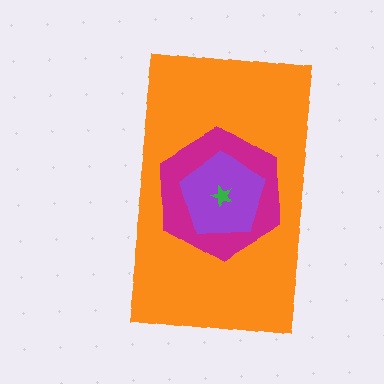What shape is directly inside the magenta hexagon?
The purple pentagon.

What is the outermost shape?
The orange rectangle.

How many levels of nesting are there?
4.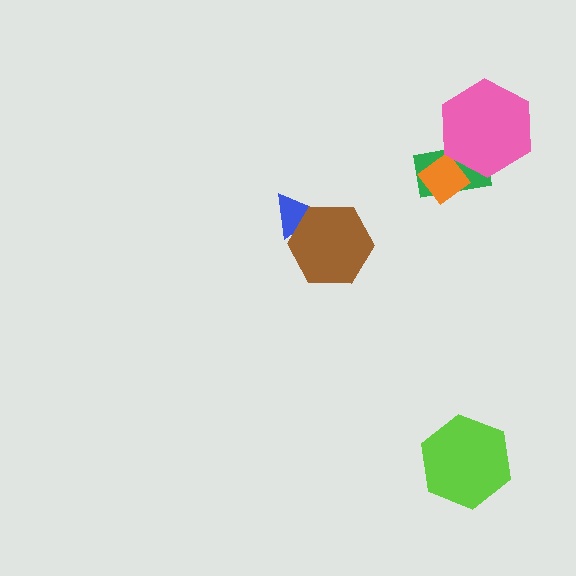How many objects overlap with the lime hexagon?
0 objects overlap with the lime hexagon.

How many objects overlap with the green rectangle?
2 objects overlap with the green rectangle.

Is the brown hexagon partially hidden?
No, no other shape covers it.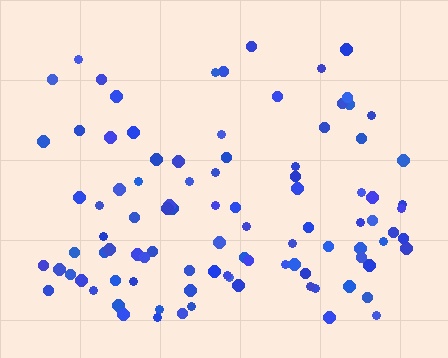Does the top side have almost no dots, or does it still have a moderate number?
Still a moderate number, just noticeably fewer than the bottom.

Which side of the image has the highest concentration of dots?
The bottom.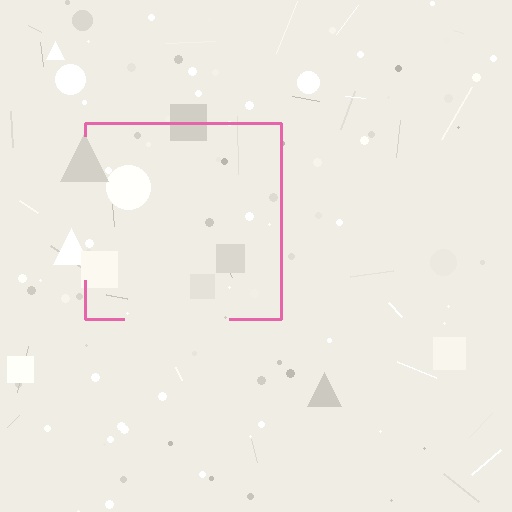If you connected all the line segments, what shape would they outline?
They would outline a square.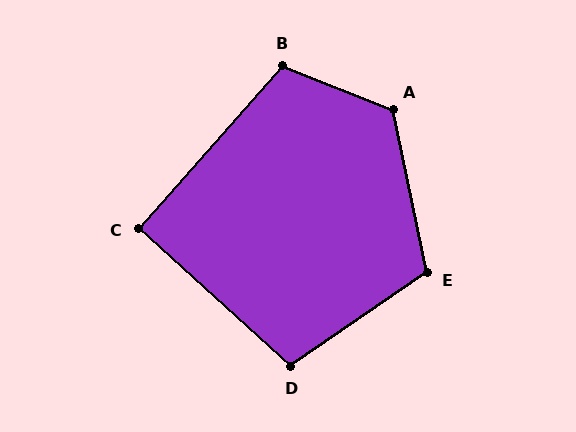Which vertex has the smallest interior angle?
C, at approximately 90 degrees.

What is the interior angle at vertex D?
Approximately 104 degrees (obtuse).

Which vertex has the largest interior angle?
A, at approximately 123 degrees.